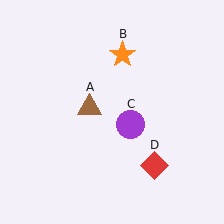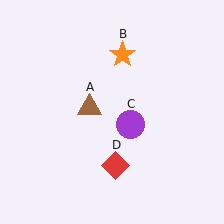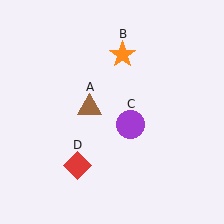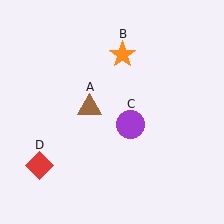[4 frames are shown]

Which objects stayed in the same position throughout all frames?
Brown triangle (object A) and orange star (object B) and purple circle (object C) remained stationary.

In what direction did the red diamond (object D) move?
The red diamond (object D) moved left.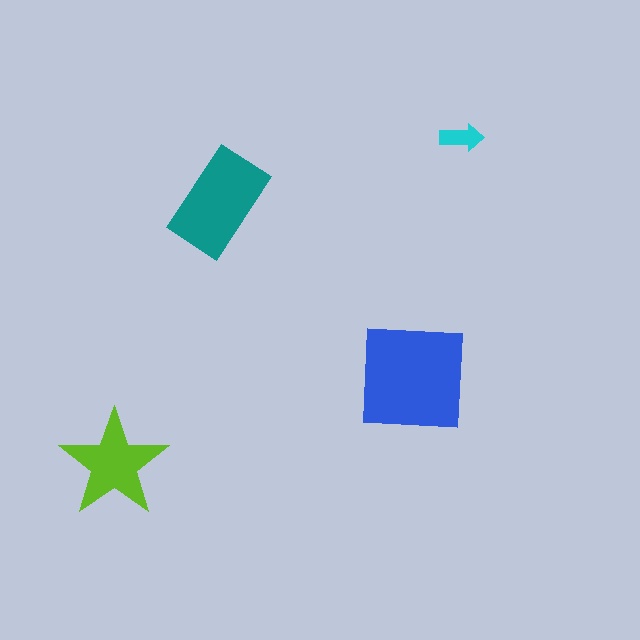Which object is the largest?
The blue square.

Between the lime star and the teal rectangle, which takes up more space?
The teal rectangle.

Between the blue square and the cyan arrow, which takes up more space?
The blue square.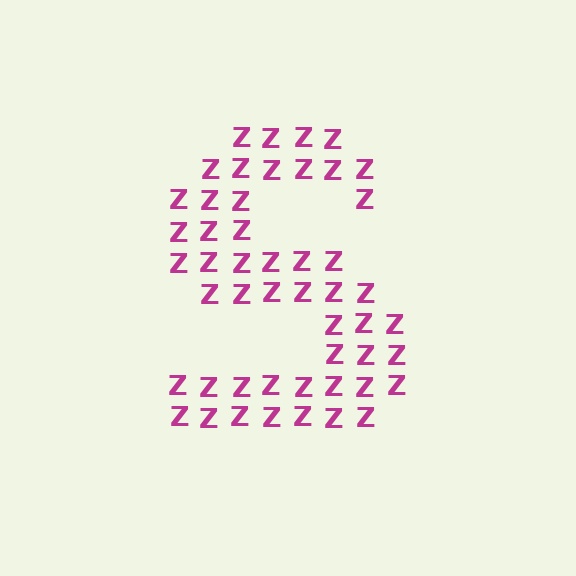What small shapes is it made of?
It is made of small letter Z's.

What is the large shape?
The large shape is the letter S.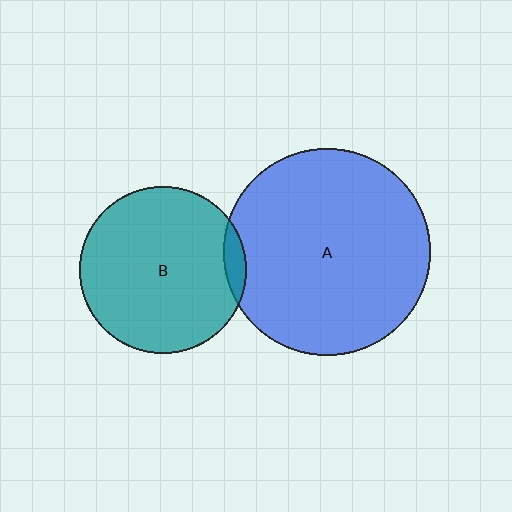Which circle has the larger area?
Circle A (blue).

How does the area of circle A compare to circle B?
Approximately 1.5 times.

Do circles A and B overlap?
Yes.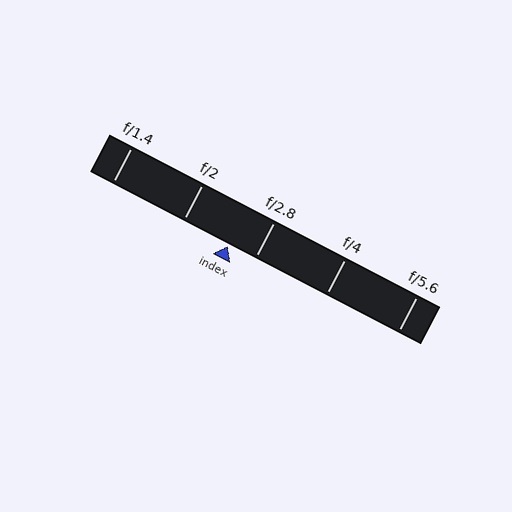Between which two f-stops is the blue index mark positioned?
The index mark is between f/2 and f/2.8.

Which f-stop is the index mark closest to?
The index mark is closest to f/2.8.